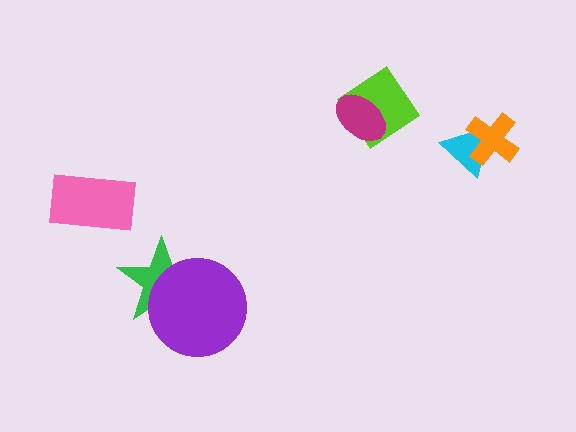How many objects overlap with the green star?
1 object overlaps with the green star.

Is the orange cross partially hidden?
No, no other shape covers it.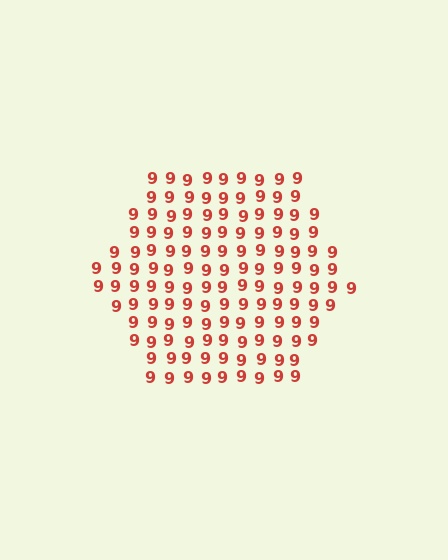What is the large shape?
The large shape is a hexagon.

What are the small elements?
The small elements are digit 9's.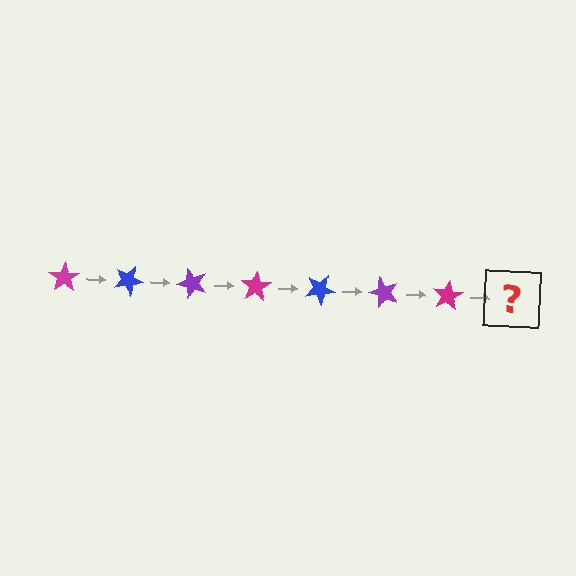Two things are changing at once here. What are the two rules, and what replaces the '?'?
The two rules are that it rotates 25 degrees each step and the color cycles through magenta, blue, and purple. The '?' should be a blue star, rotated 175 degrees from the start.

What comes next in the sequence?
The next element should be a blue star, rotated 175 degrees from the start.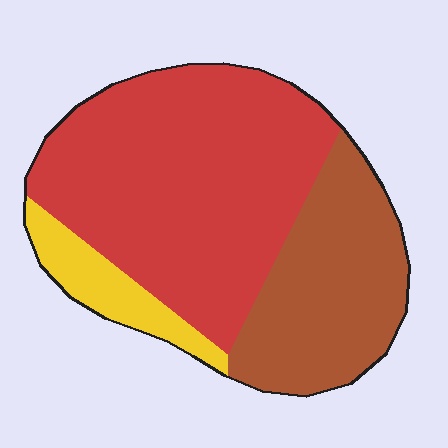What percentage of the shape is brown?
Brown takes up about one third (1/3) of the shape.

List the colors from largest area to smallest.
From largest to smallest: red, brown, yellow.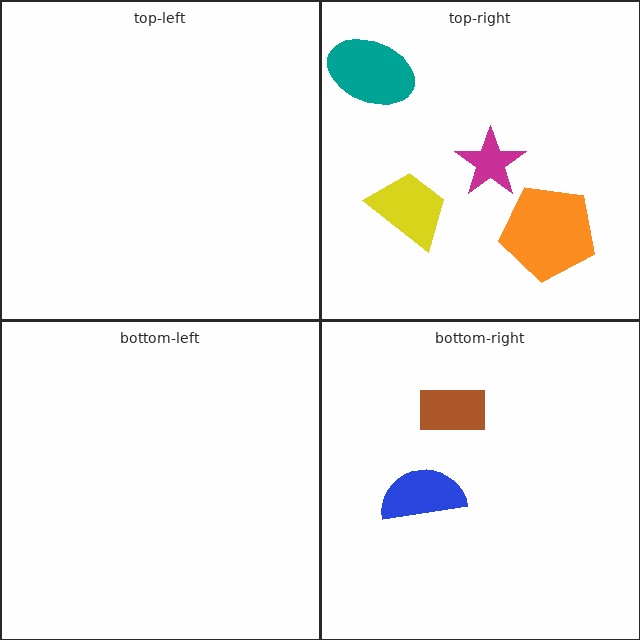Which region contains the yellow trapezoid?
The top-right region.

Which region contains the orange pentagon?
The top-right region.